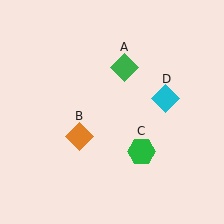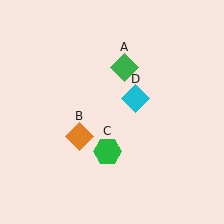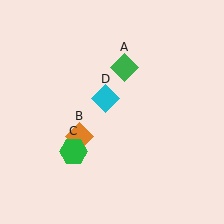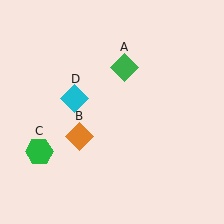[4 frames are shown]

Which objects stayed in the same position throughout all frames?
Green diamond (object A) and orange diamond (object B) remained stationary.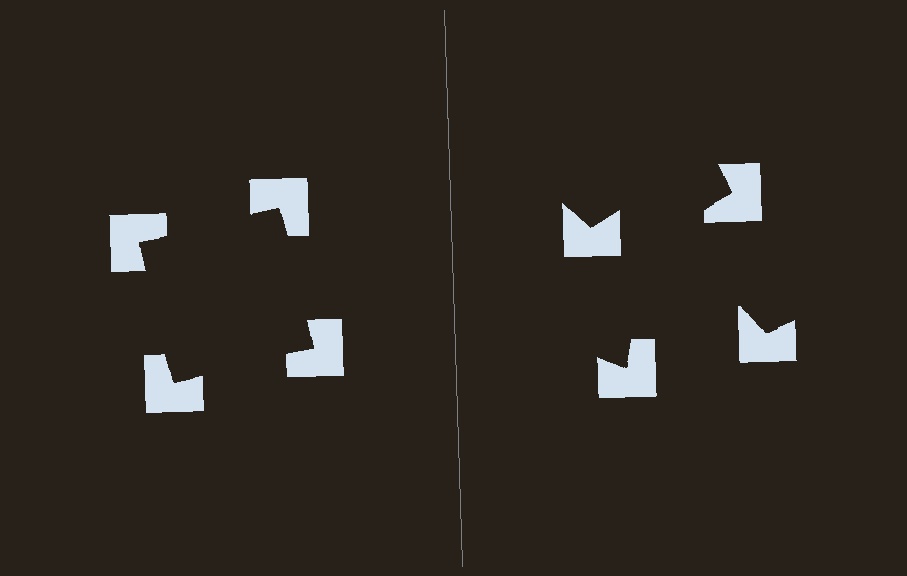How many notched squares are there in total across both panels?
8 — 4 on each side.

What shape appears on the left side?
An illusory square.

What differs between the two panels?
The notched squares are positioned identically on both sides; only the wedge orientations differ. On the left they align to a square; on the right they are misaligned.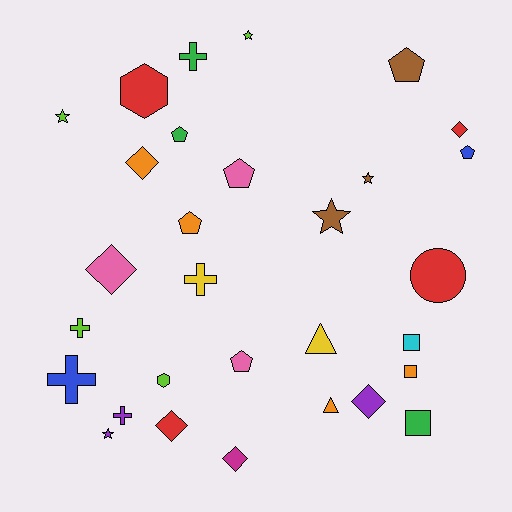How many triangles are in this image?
There are 2 triangles.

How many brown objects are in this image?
There are 3 brown objects.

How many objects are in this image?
There are 30 objects.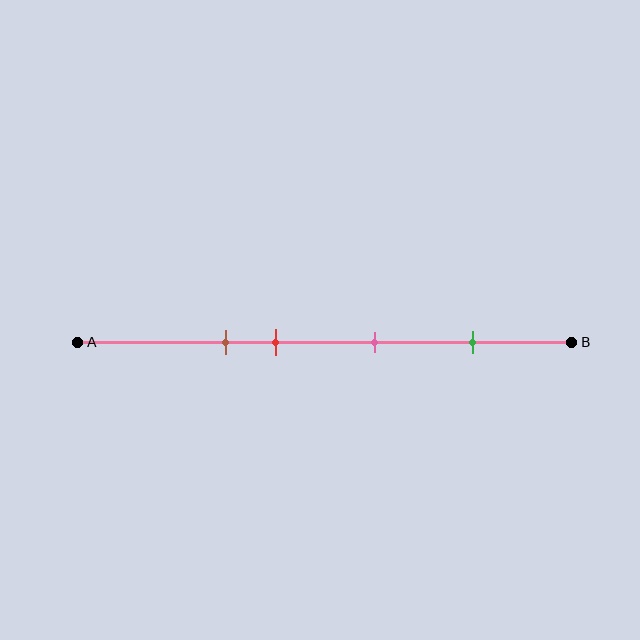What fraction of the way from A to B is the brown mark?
The brown mark is approximately 30% (0.3) of the way from A to B.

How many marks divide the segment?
There are 4 marks dividing the segment.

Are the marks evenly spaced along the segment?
No, the marks are not evenly spaced.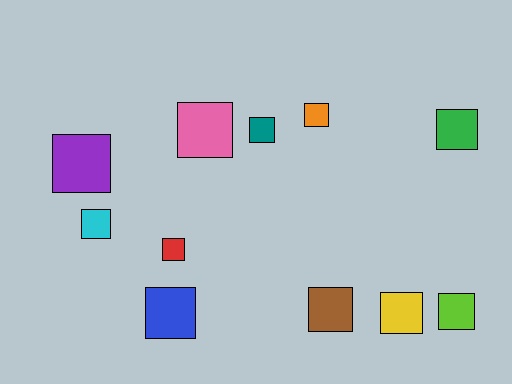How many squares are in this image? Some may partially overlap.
There are 11 squares.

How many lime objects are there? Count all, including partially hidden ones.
There is 1 lime object.